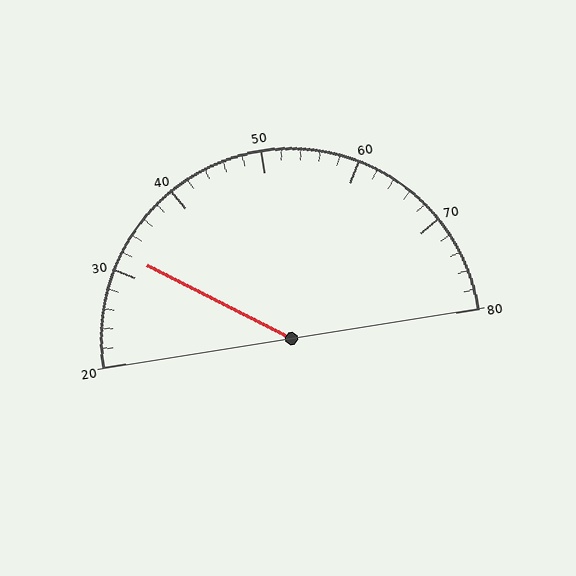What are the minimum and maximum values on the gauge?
The gauge ranges from 20 to 80.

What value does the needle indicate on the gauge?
The needle indicates approximately 32.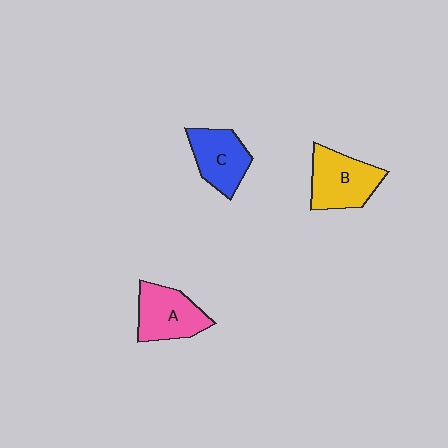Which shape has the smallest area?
Shape C (blue).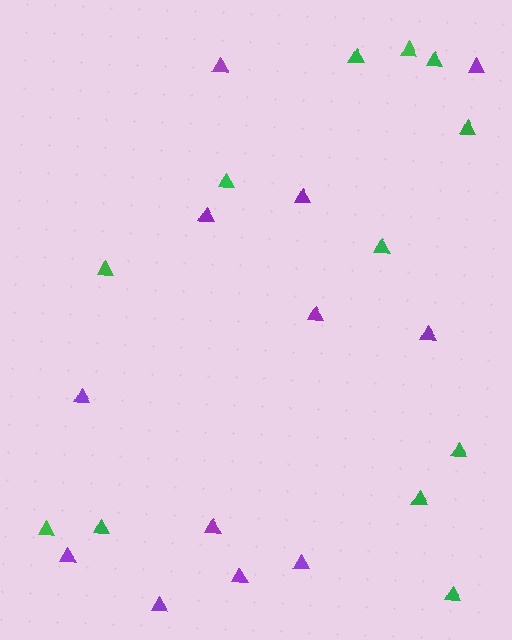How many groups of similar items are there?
There are 2 groups: one group of green triangles (12) and one group of purple triangles (12).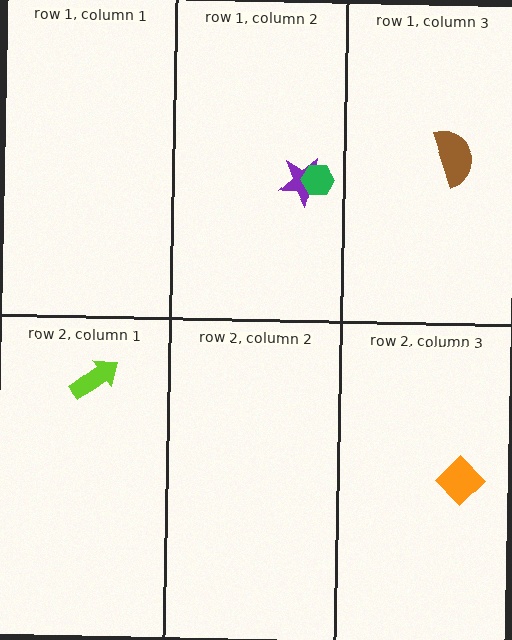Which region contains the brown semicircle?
The row 1, column 3 region.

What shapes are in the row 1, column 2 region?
The purple star, the green hexagon.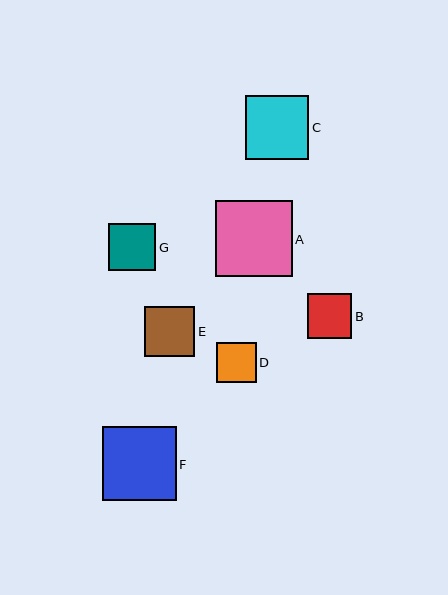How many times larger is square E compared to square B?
Square E is approximately 1.1 times the size of square B.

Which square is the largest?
Square A is the largest with a size of approximately 77 pixels.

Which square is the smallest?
Square D is the smallest with a size of approximately 40 pixels.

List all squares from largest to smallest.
From largest to smallest: A, F, C, E, G, B, D.